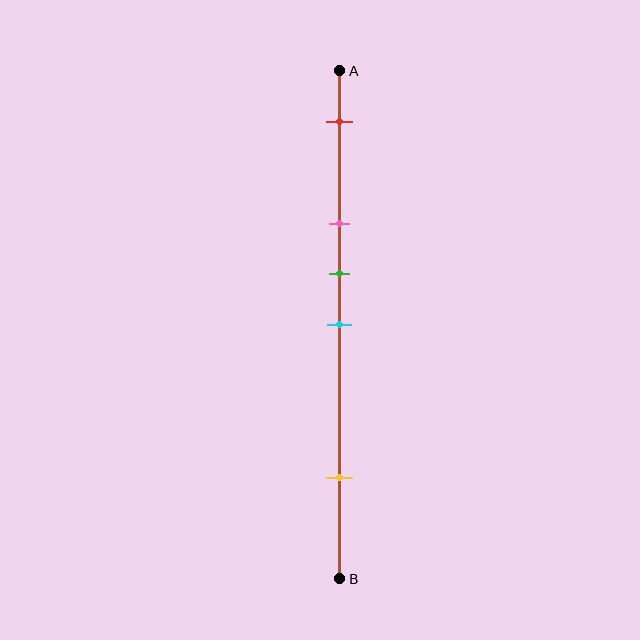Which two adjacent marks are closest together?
The green and cyan marks are the closest adjacent pair.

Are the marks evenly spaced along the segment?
No, the marks are not evenly spaced.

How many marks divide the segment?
There are 5 marks dividing the segment.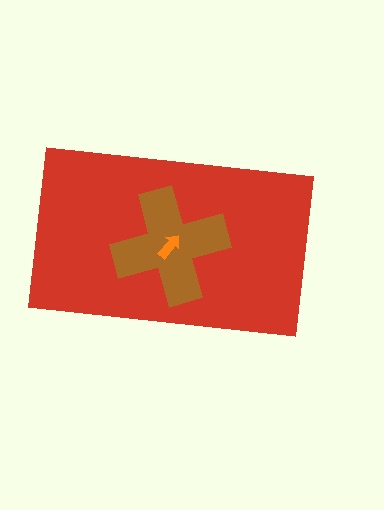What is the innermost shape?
The orange arrow.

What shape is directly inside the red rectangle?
The brown cross.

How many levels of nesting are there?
3.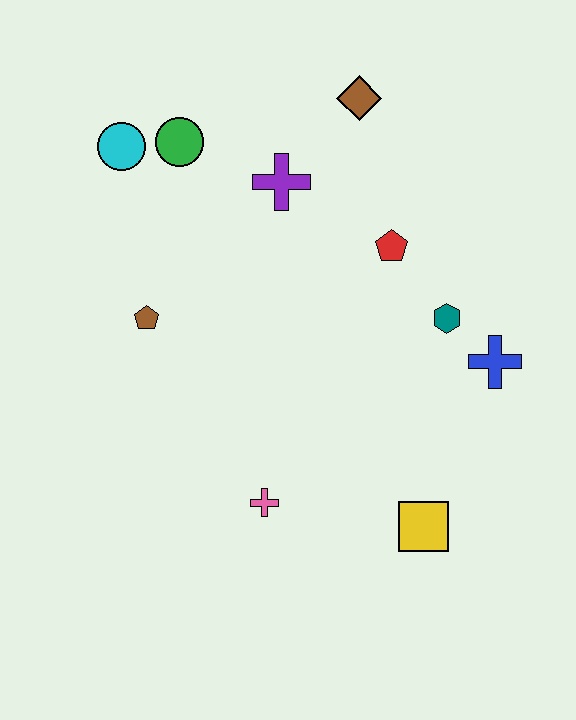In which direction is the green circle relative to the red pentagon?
The green circle is to the left of the red pentagon.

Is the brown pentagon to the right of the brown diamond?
No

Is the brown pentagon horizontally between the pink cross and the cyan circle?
Yes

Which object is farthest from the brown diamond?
The yellow square is farthest from the brown diamond.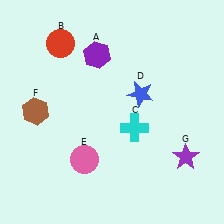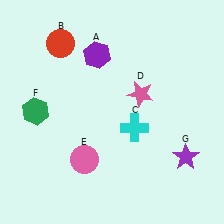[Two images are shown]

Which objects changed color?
D changed from blue to pink. F changed from brown to green.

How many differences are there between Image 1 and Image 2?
There are 2 differences between the two images.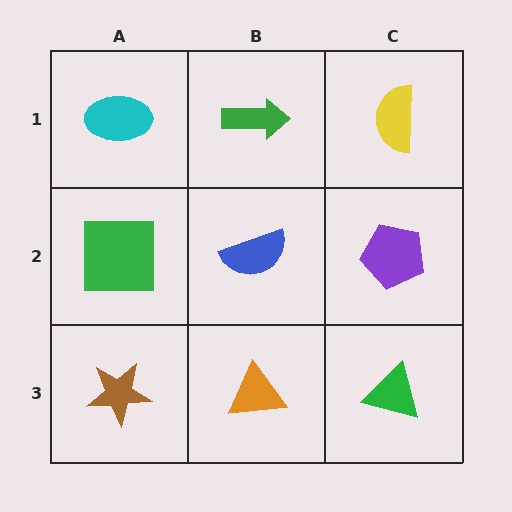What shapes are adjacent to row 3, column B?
A blue semicircle (row 2, column B), a brown star (row 3, column A), a green triangle (row 3, column C).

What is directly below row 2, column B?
An orange triangle.